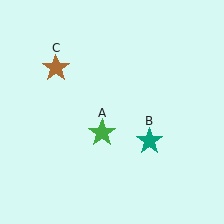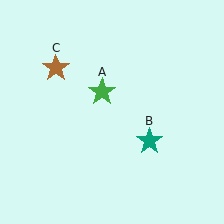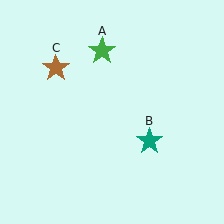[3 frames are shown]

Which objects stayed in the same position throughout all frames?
Teal star (object B) and brown star (object C) remained stationary.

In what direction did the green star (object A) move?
The green star (object A) moved up.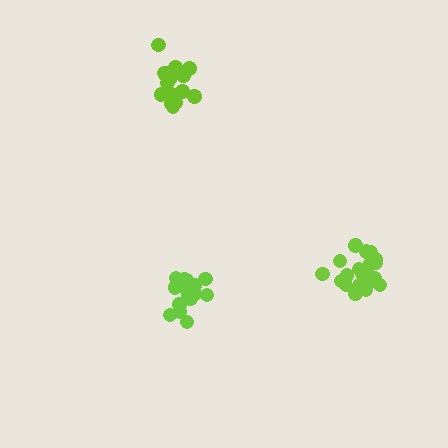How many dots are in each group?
Group 1: 19 dots, Group 2: 18 dots, Group 3: 20 dots (57 total).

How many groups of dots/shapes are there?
There are 3 groups.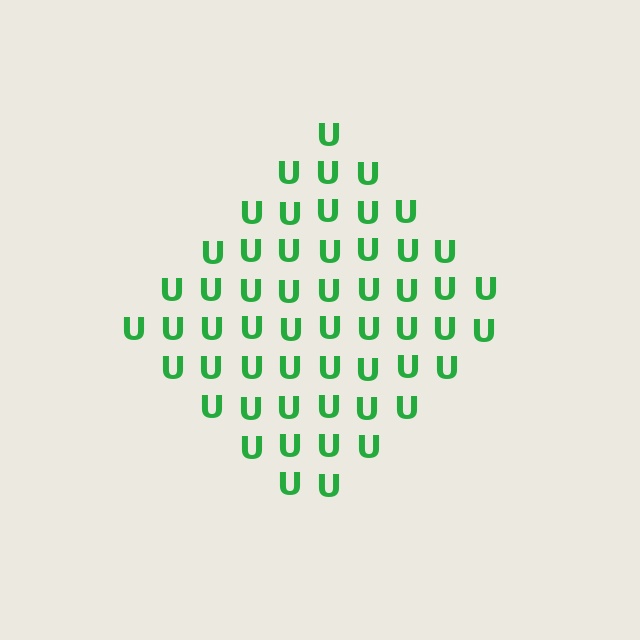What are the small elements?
The small elements are letter U's.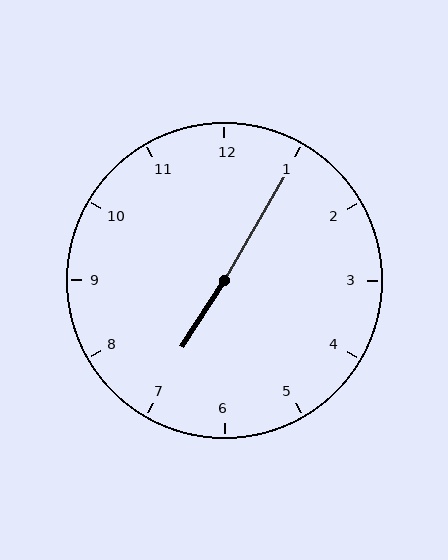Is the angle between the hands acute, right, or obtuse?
It is obtuse.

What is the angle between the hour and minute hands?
Approximately 178 degrees.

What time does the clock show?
7:05.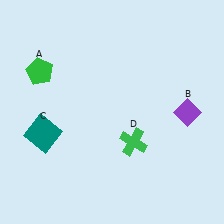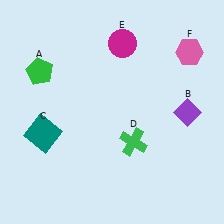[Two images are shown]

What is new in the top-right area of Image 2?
A pink hexagon (F) was added in the top-right area of Image 2.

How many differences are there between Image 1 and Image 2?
There are 2 differences between the two images.